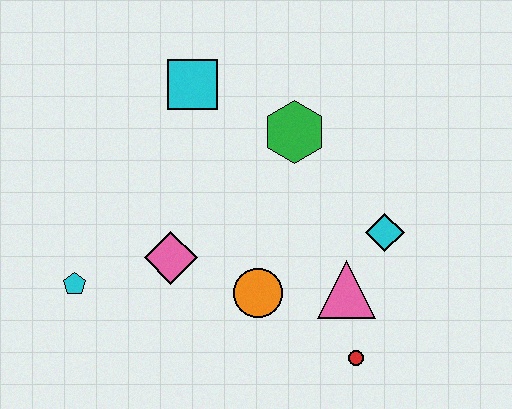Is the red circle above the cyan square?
No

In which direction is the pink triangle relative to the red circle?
The pink triangle is above the red circle.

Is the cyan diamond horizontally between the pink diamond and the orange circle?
No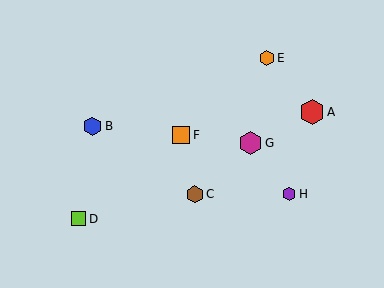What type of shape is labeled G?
Shape G is a magenta hexagon.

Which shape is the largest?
The red hexagon (labeled A) is the largest.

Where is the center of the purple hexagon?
The center of the purple hexagon is at (289, 194).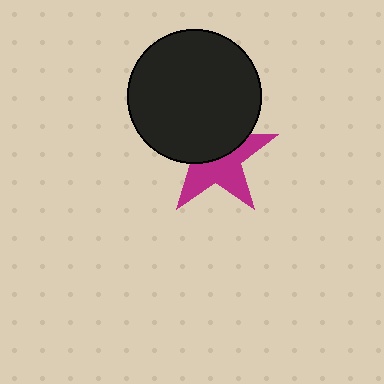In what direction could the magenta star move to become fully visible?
The magenta star could move down. That would shift it out from behind the black circle entirely.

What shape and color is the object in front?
The object in front is a black circle.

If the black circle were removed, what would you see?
You would see the complete magenta star.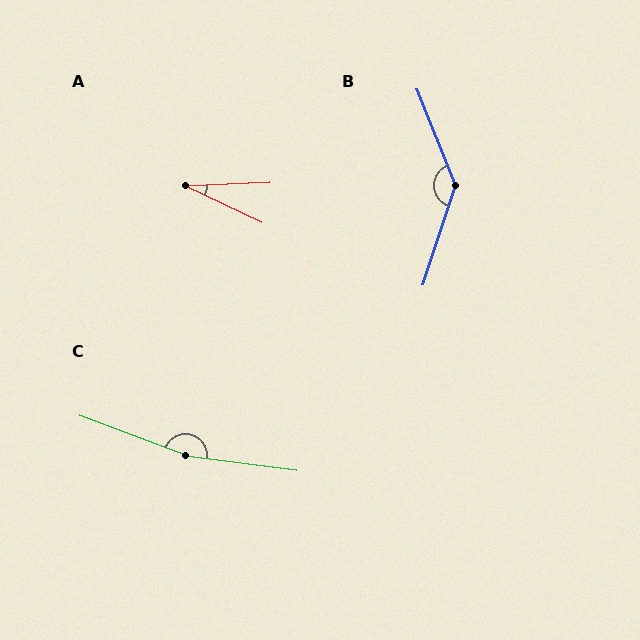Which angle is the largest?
C, at approximately 167 degrees.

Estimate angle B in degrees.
Approximately 140 degrees.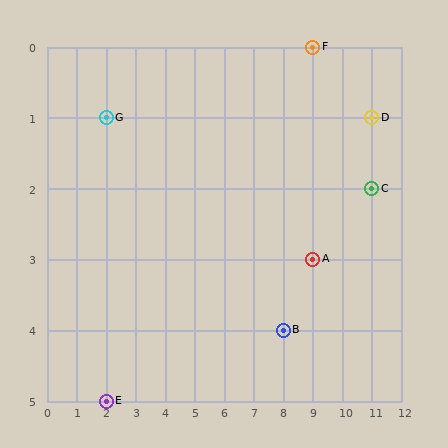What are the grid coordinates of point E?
Point E is at grid coordinates (2, 5).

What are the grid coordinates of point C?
Point C is at grid coordinates (11, 2).